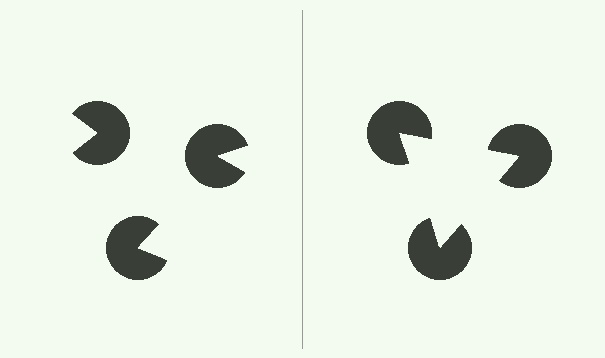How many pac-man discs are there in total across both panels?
6 — 3 on each side.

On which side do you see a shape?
An illusory triangle appears on the right side. On the left side the wedge cuts are rotated, so no coherent shape forms.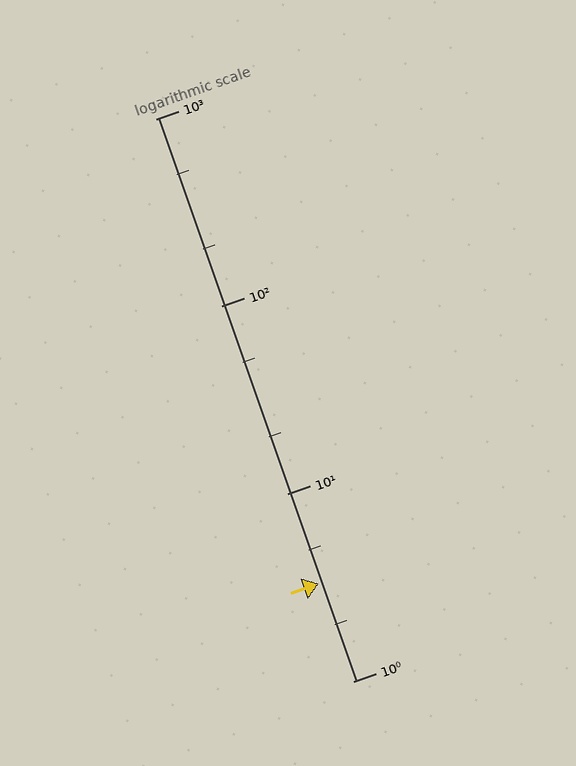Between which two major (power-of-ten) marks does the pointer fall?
The pointer is between 1 and 10.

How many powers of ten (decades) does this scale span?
The scale spans 3 decades, from 1 to 1000.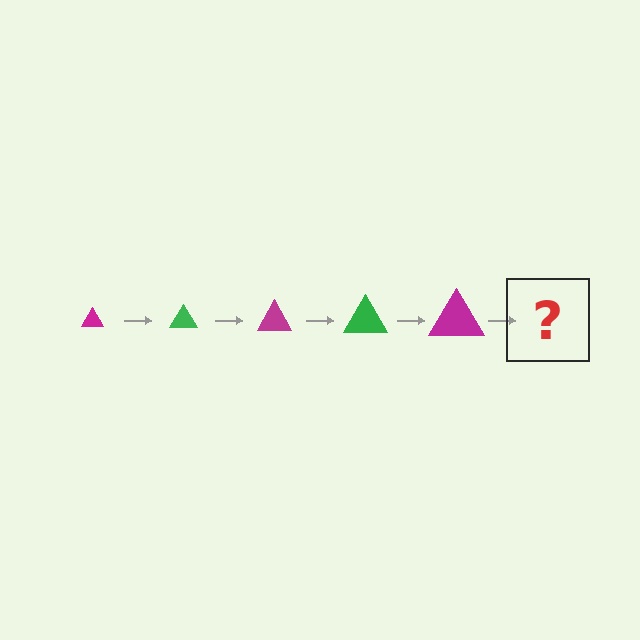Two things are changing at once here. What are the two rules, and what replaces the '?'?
The two rules are that the triangle grows larger each step and the color cycles through magenta and green. The '?' should be a green triangle, larger than the previous one.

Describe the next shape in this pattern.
It should be a green triangle, larger than the previous one.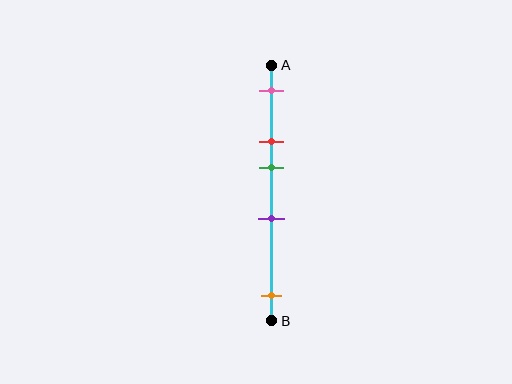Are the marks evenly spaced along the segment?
No, the marks are not evenly spaced.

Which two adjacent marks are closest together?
The red and green marks are the closest adjacent pair.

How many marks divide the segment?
There are 5 marks dividing the segment.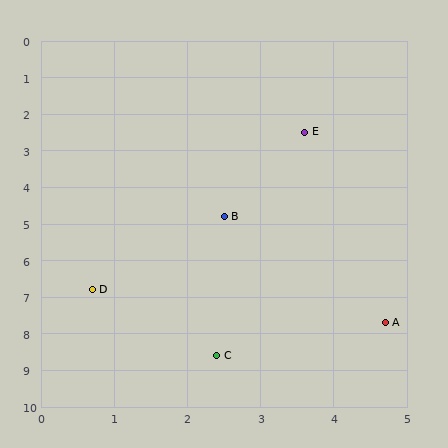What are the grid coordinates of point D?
Point D is at approximately (0.7, 6.8).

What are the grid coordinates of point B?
Point B is at approximately (2.5, 4.8).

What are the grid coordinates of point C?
Point C is at approximately (2.4, 8.6).